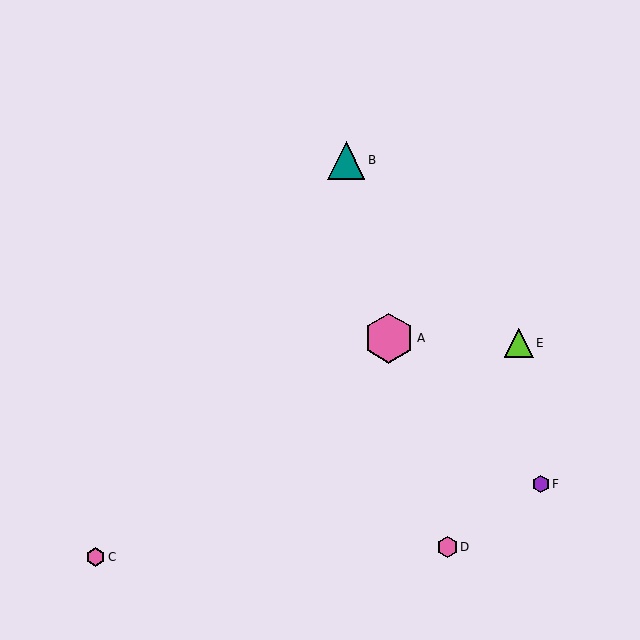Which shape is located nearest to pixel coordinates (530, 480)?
The purple hexagon (labeled F) at (541, 484) is nearest to that location.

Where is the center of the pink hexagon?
The center of the pink hexagon is at (389, 338).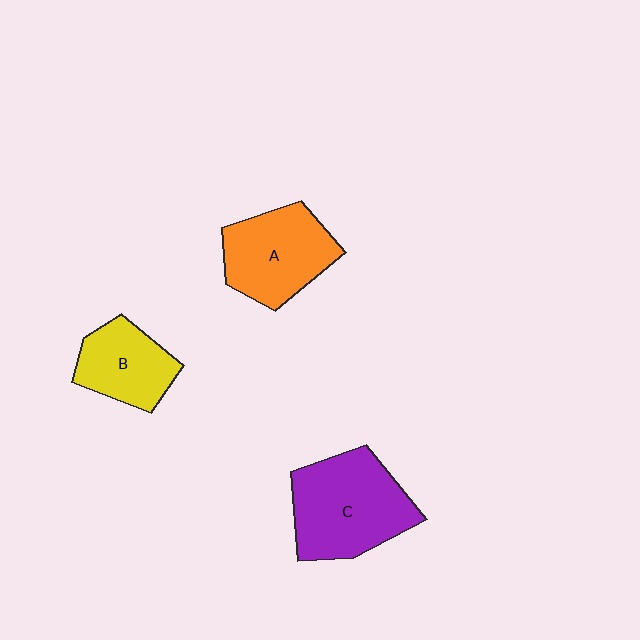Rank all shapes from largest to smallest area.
From largest to smallest: C (purple), A (orange), B (yellow).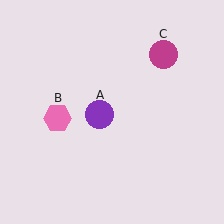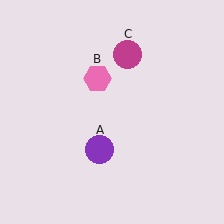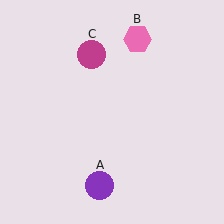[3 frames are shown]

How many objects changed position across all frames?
3 objects changed position: purple circle (object A), pink hexagon (object B), magenta circle (object C).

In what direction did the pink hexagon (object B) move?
The pink hexagon (object B) moved up and to the right.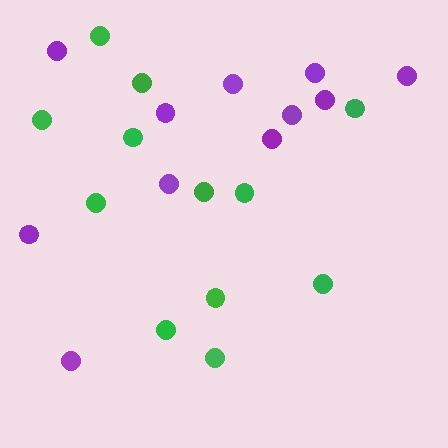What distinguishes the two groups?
There are 2 groups: one group of green circles (12) and one group of purple circles (11).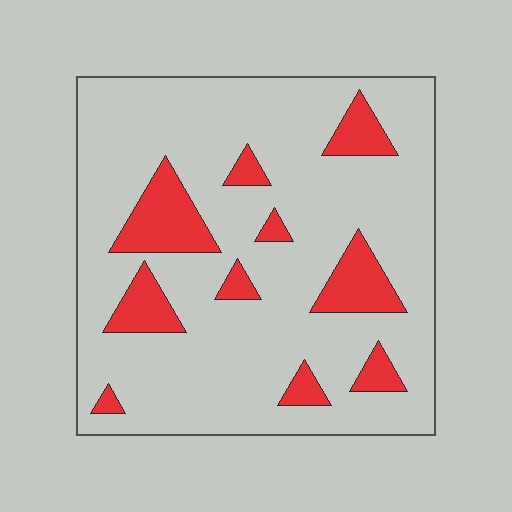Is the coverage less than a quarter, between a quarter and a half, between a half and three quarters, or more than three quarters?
Less than a quarter.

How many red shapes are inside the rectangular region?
10.